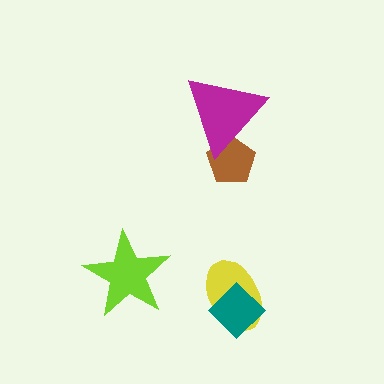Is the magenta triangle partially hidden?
No, no other shape covers it.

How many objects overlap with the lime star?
0 objects overlap with the lime star.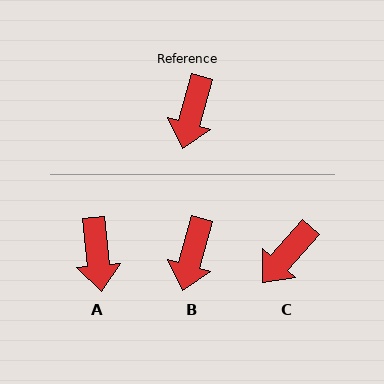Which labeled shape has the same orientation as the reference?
B.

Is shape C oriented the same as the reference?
No, it is off by about 26 degrees.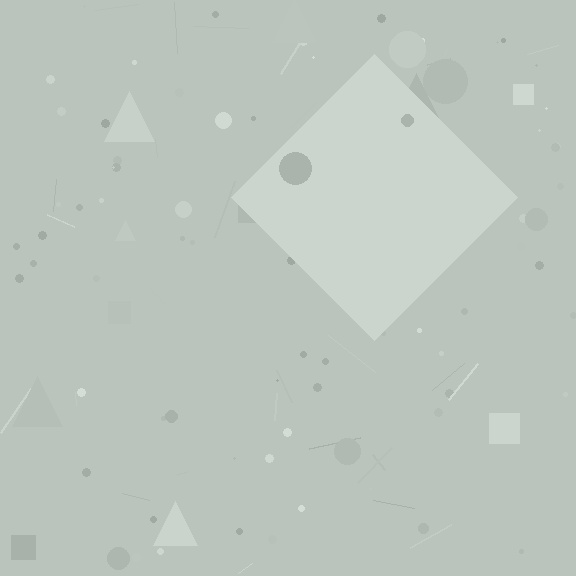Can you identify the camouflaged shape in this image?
The camouflaged shape is a diamond.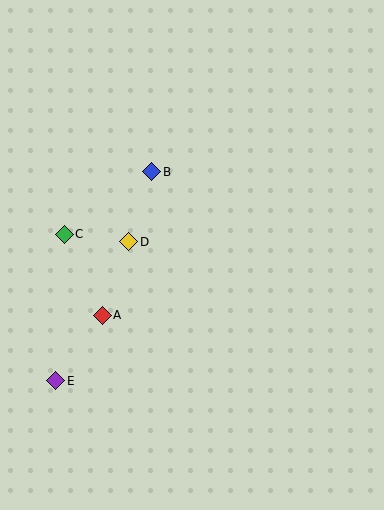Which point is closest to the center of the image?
Point D at (129, 242) is closest to the center.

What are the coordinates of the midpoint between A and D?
The midpoint between A and D is at (116, 279).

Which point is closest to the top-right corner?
Point B is closest to the top-right corner.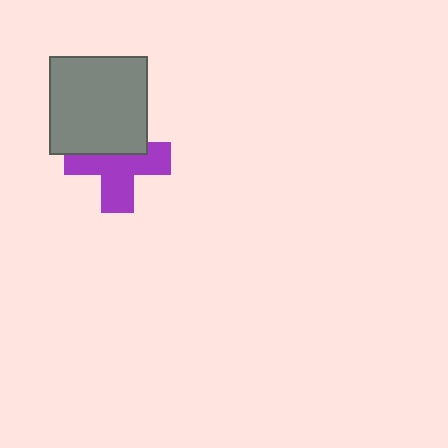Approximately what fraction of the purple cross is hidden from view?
Roughly 39% of the purple cross is hidden behind the gray square.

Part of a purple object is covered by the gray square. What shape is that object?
It is a cross.